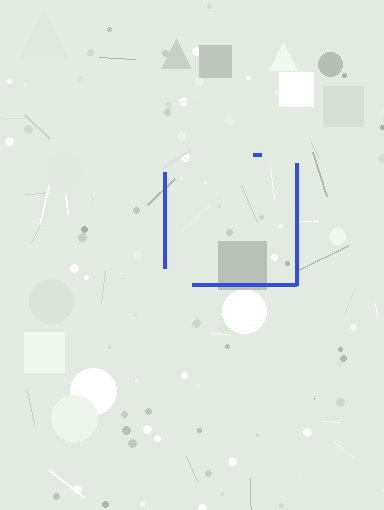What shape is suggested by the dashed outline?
The dashed outline suggests a square.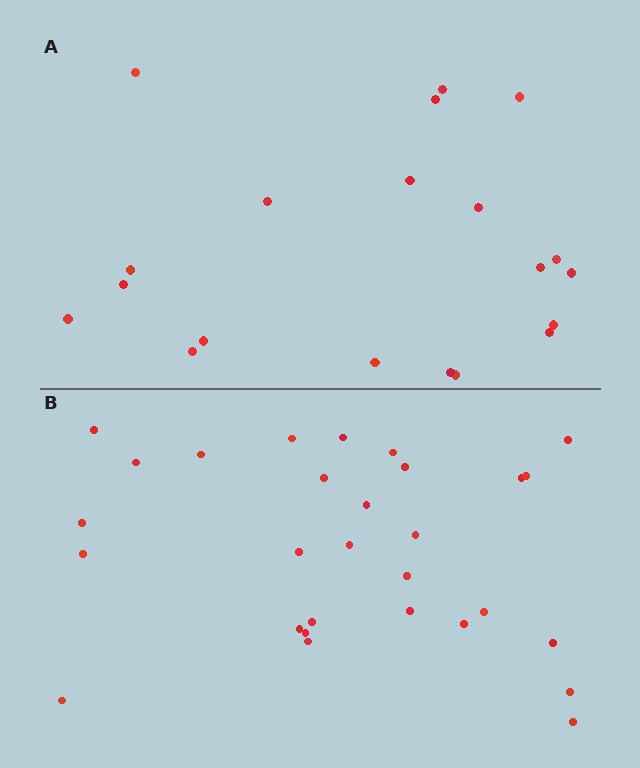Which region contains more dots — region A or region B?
Region B (the bottom region) has more dots.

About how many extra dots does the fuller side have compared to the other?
Region B has roughly 8 or so more dots than region A.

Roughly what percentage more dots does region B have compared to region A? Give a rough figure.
About 45% more.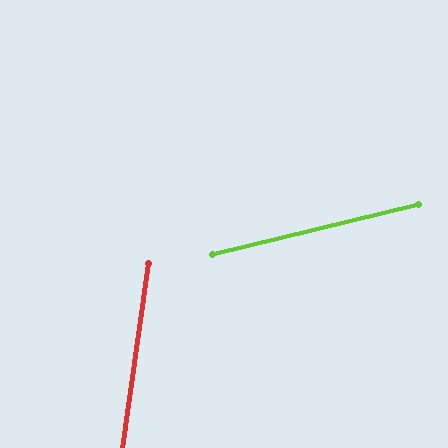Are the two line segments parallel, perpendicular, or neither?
Neither parallel nor perpendicular — they differ by about 68°.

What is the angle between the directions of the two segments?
Approximately 68 degrees.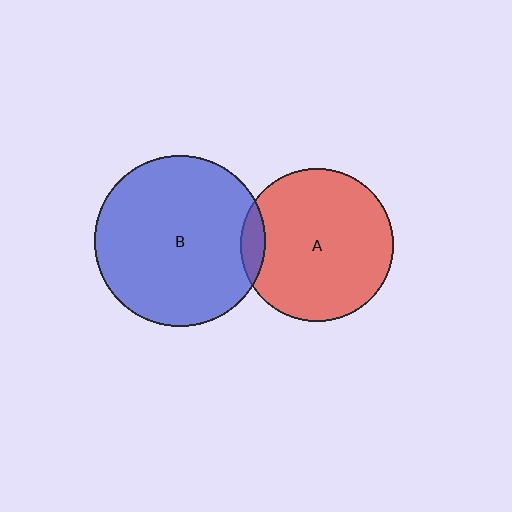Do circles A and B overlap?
Yes.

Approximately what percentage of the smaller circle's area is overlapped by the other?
Approximately 10%.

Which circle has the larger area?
Circle B (blue).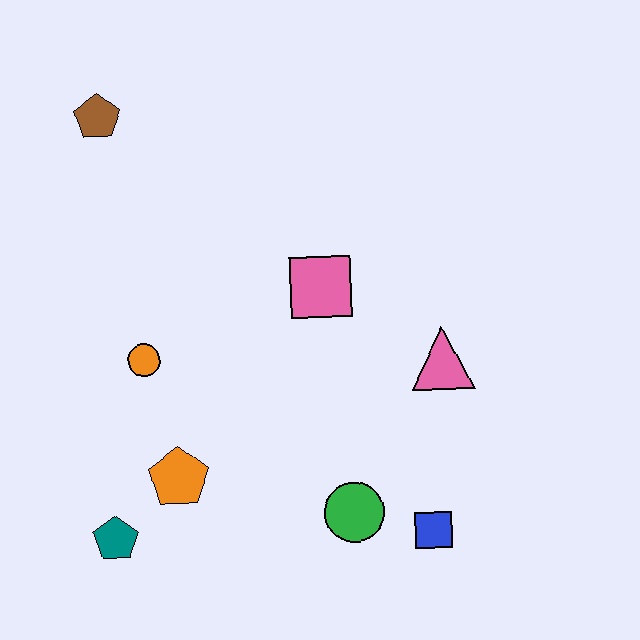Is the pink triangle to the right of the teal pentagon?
Yes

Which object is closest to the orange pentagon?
The teal pentagon is closest to the orange pentagon.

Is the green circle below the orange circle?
Yes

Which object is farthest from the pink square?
The teal pentagon is farthest from the pink square.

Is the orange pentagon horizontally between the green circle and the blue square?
No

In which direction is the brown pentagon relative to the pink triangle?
The brown pentagon is to the left of the pink triangle.